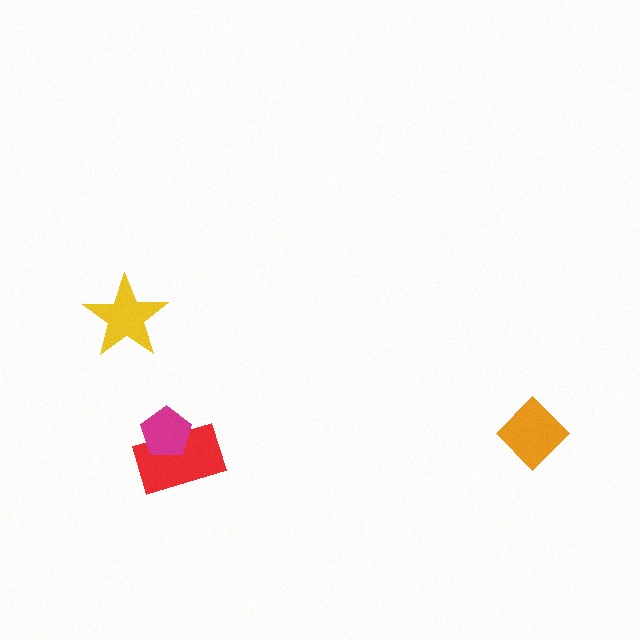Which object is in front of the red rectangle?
The magenta pentagon is in front of the red rectangle.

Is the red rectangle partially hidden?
Yes, it is partially covered by another shape.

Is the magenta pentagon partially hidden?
No, no other shape covers it.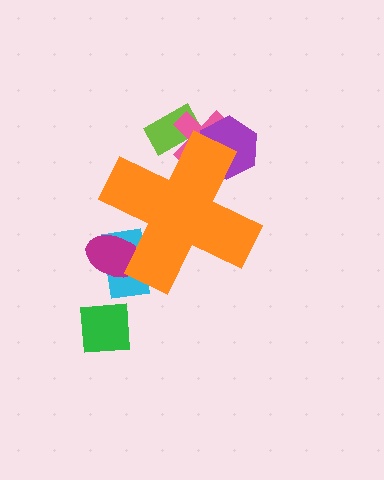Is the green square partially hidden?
No, the green square is fully visible.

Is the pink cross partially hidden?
Yes, the pink cross is partially hidden behind the orange cross.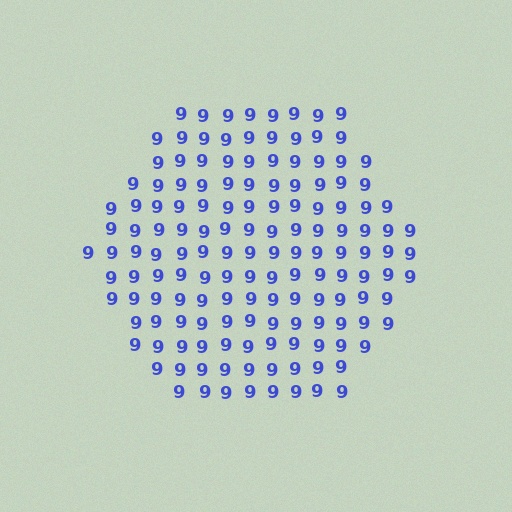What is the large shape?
The large shape is a hexagon.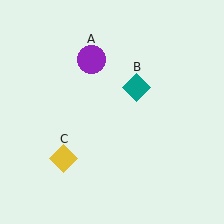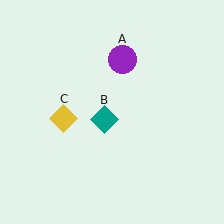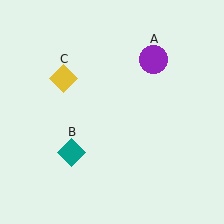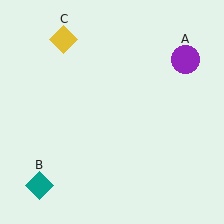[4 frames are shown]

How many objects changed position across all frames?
3 objects changed position: purple circle (object A), teal diamond (object B), yellow diamond (object C).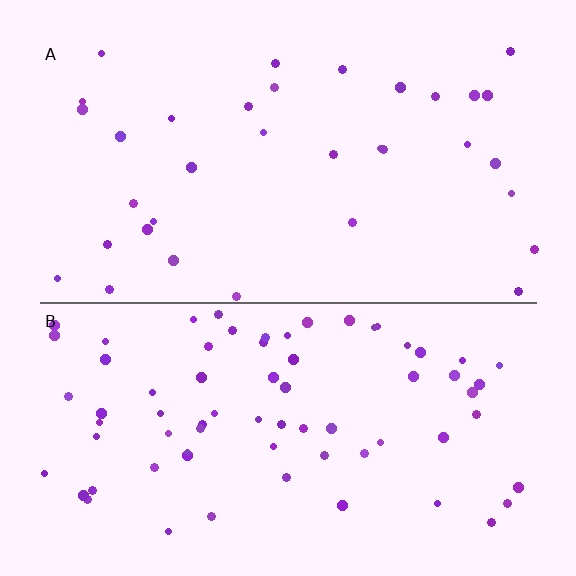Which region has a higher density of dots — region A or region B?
B (the bottom).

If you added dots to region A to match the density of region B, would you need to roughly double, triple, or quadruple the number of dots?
Approximately double.